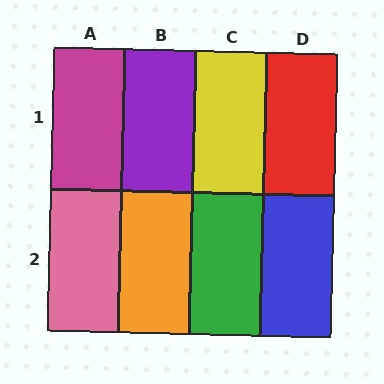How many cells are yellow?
1 cell is yellow.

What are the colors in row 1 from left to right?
Magenta, purple, yellow, red.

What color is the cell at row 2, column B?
Orange.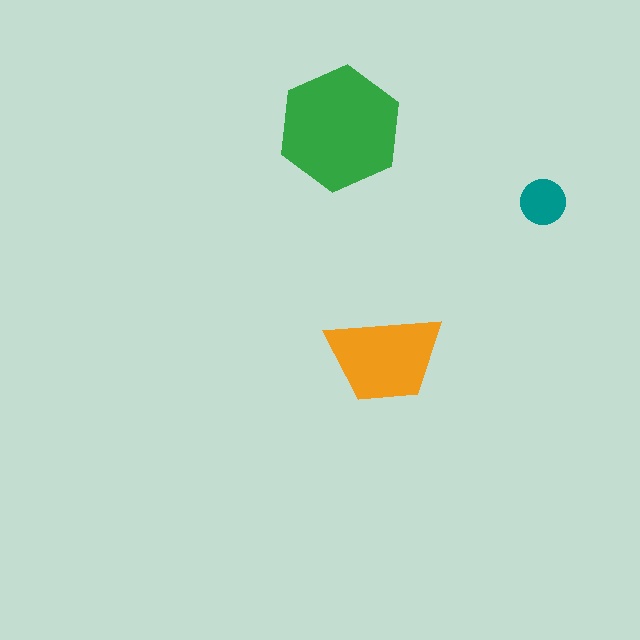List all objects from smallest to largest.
The teal circle, the orange trapezoid, the green hexagon.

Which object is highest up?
The green hexagon is topmost.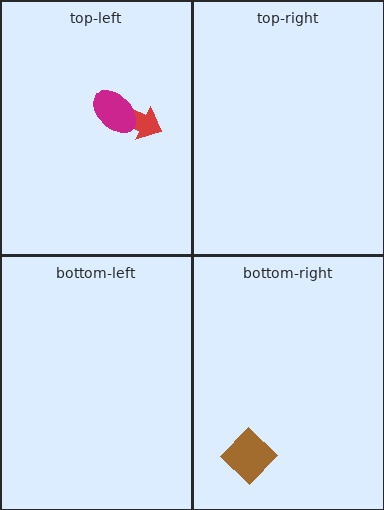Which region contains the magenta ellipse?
The top-left region.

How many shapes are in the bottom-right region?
1.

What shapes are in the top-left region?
The red arrow, the magenta ellipse.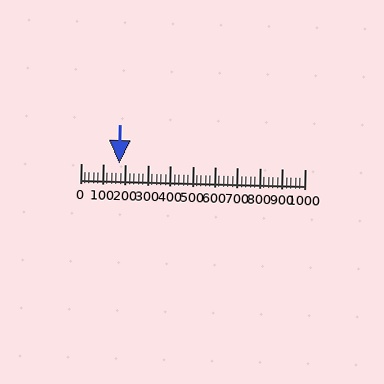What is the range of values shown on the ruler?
The ruler shows values from 0 to 1000.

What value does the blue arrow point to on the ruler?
The blue arrow points to approximately 170.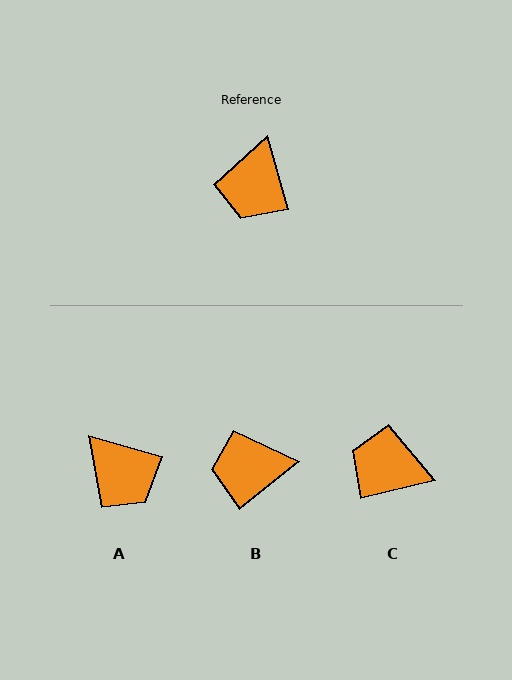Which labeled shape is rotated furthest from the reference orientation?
C, about 92 degrees away.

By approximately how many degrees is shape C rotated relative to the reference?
Approximately 92 degrees clockwise.